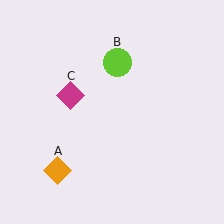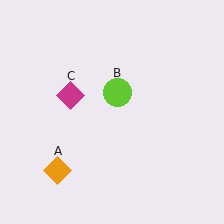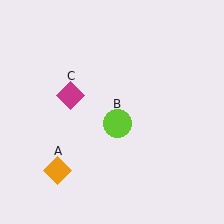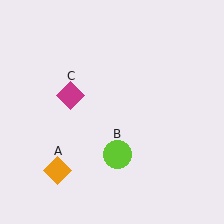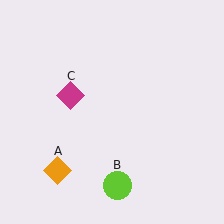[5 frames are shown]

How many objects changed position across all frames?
1 object changed position: lime circle (object B).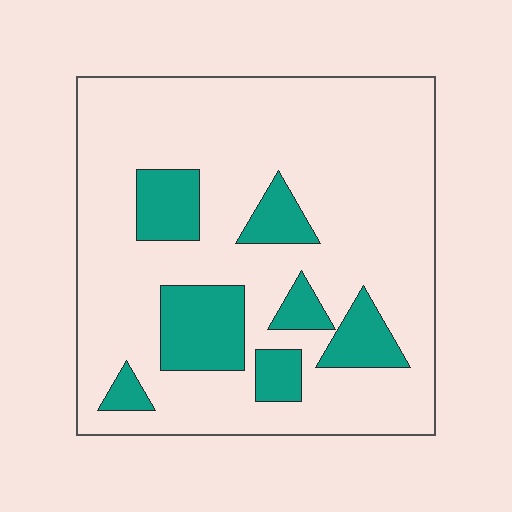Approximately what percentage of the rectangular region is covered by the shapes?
Approximately 20%.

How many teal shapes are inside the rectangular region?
7.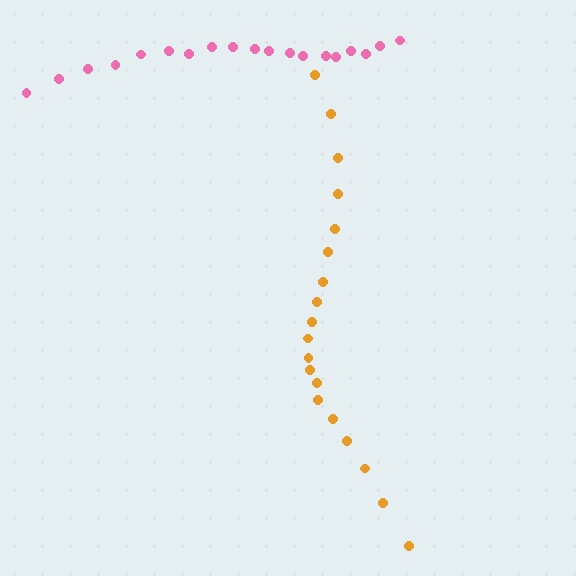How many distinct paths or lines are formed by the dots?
There are 2 distinct paths.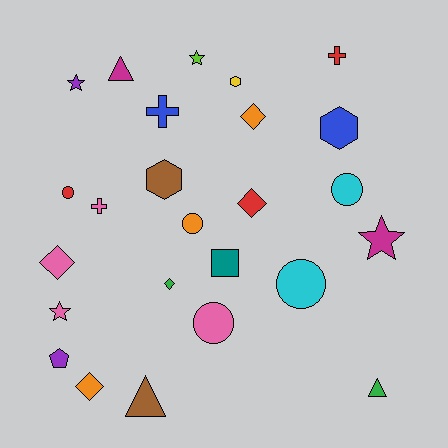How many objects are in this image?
There are 25 objects.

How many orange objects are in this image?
There are 3 orange objects.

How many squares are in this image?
There is 1 square.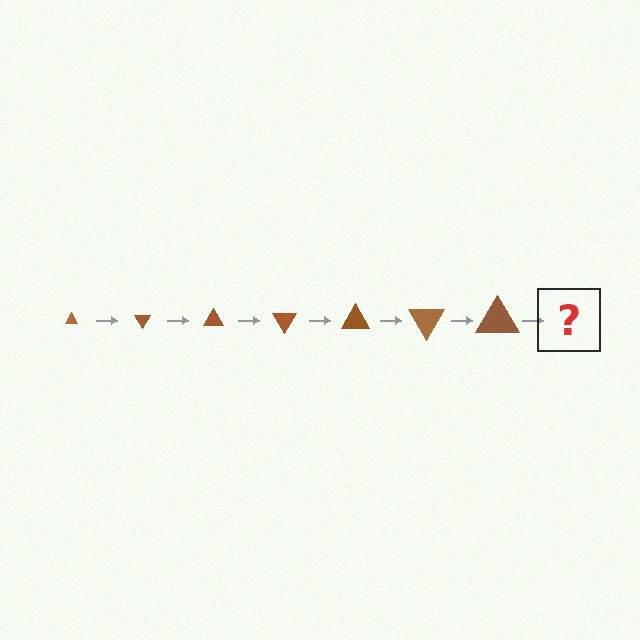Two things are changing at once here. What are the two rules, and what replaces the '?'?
The two rules are that the triangle grows larger each step and it rotates 60 degrees each step. The '?' should be a triangle, larger than the previous one and rotated 420 degrees from the start.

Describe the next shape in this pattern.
It should be a triangle, larger than the previous one and rotated 420 degrees from the start.